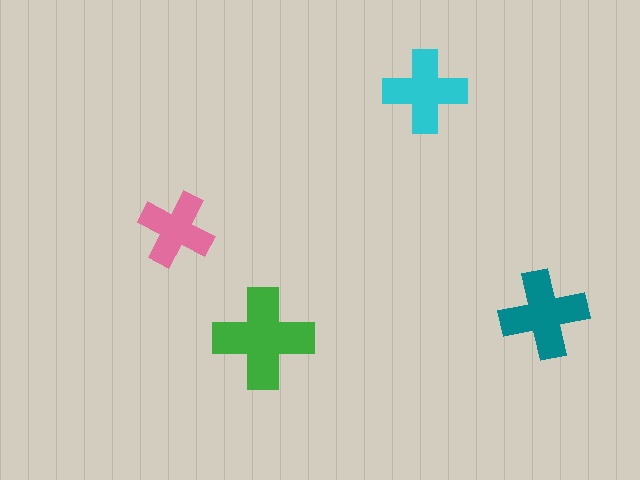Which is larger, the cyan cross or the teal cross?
The teal one.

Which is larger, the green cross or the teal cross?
The green one.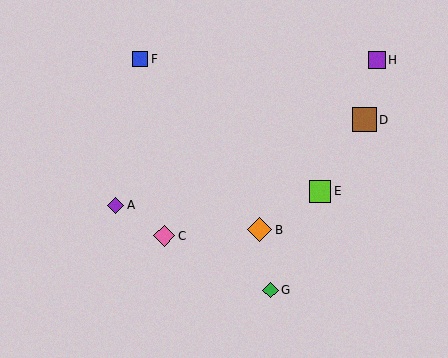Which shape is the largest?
The orange diamond (labeled B) is the largest.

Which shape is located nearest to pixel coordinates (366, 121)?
The brown square (labeled D) at (364, 120) is nearest to that location.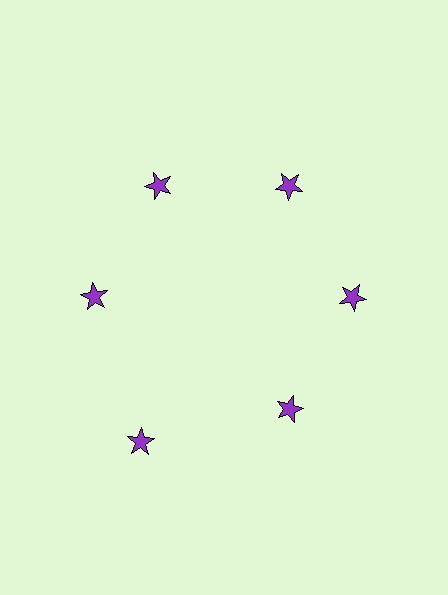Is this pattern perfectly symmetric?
No. The 6 purple stars are arranged in a ring, but one element near the 7 o'clock position is pushed outward from the center, breaking the 6-fold rotational symmetry.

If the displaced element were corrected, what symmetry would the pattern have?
It would have 6-fold rotational symmetry — the pattern would map onto itself every 60 degrees.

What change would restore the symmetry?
The symmetry would be restored by moving it inward, back onto the ring so that all 6 stars sit at equal angles and equal distance from the center.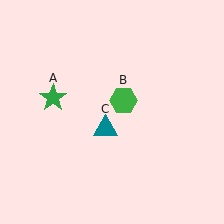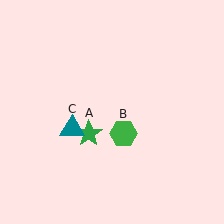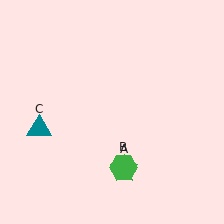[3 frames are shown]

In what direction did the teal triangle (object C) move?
The teal triangle (object C) moved left.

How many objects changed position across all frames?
3 objects changed position: green star (object A), green hexagon (object B), teal triangle (object C).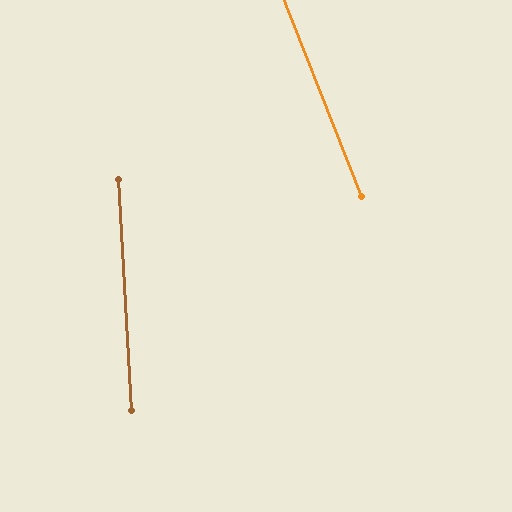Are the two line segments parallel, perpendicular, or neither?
Neither parallel nor perpendicular — they differ by about 18°.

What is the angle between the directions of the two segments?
Approximately 18 degrees.